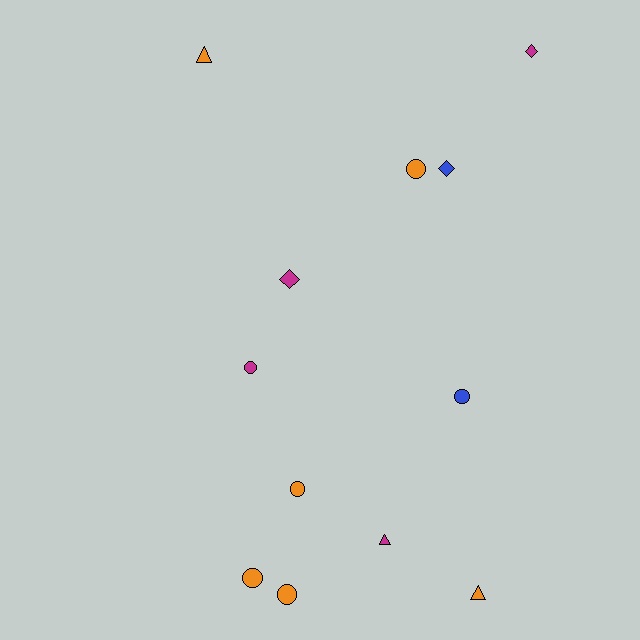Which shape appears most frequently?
Circle, with 6 objects.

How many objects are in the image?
There are 12 objects.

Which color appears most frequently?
Orange, with 6 objects.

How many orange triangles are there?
There are 2 orange triangles.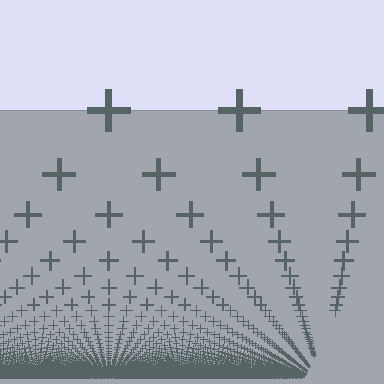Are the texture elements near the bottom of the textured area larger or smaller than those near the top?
Smaller. The gradient is inverted — elements near the bottom are smaller and denser.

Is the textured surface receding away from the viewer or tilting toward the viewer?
The surface appears to tilt toward the viewer. Texture elements get larger and sparser toward the top.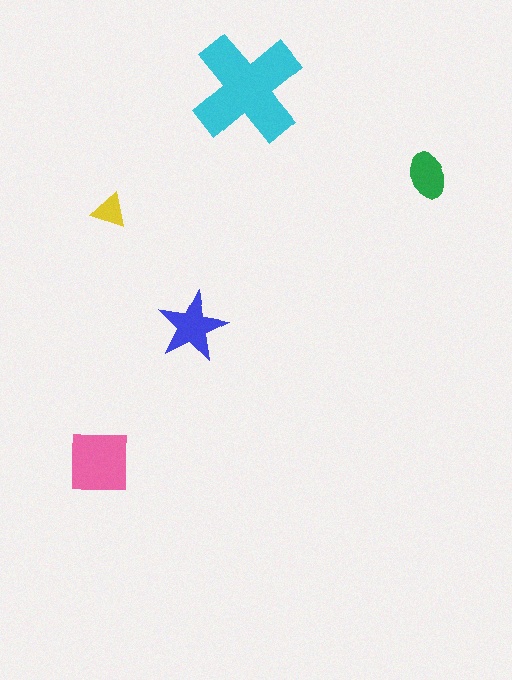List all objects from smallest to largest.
The yellow triangle, the green ellipse, the blue star, the pink square, the cyan cross.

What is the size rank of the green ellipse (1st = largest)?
4th.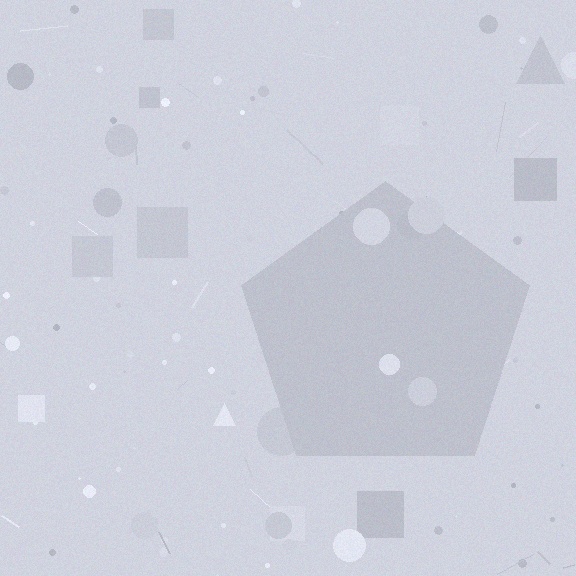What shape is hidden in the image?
A pentagon is hidden in the image.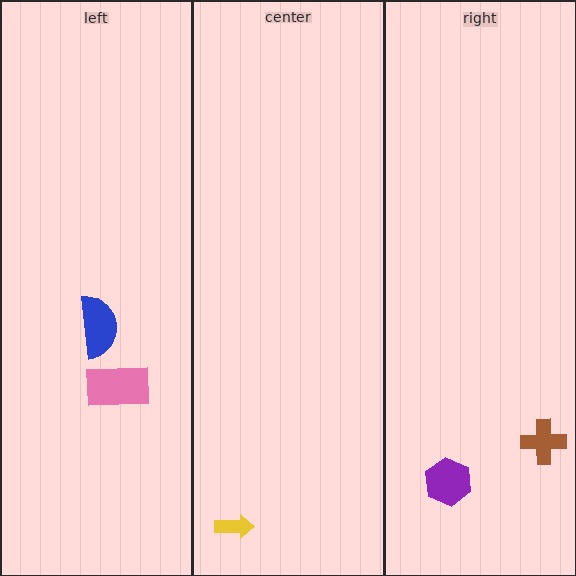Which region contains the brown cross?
The right region.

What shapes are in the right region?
The purple hexagon, the brown cross.